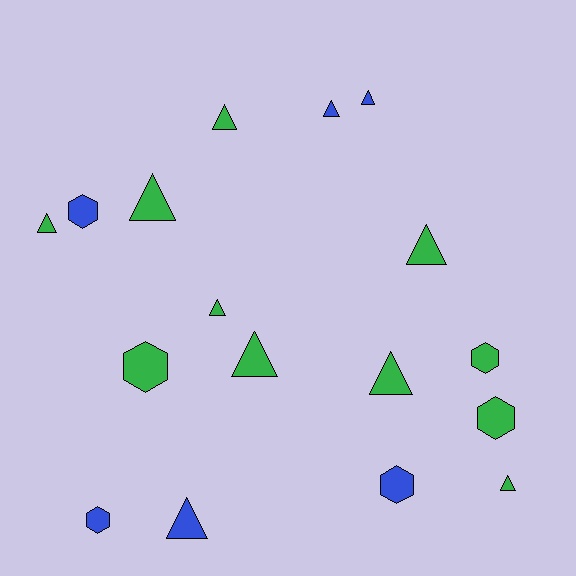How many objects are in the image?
There are 17 objects.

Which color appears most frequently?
Green, with 11 objects.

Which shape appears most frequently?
Triangle, with 11 objects.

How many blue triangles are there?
There are 3 blue triangles.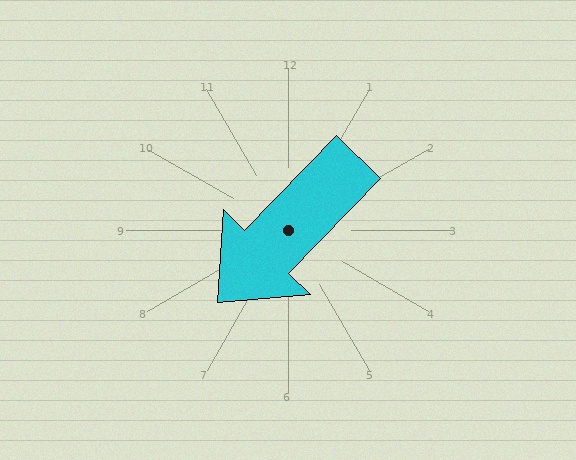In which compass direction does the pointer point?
Southwest.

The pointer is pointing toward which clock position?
Roughly 7 o'clock.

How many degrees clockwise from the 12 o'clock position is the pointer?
Approximately 224 degrees.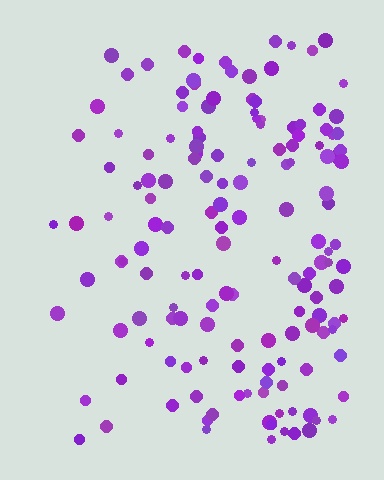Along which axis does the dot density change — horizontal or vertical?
Horizontal.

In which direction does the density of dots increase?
From left to right, with the right side densest.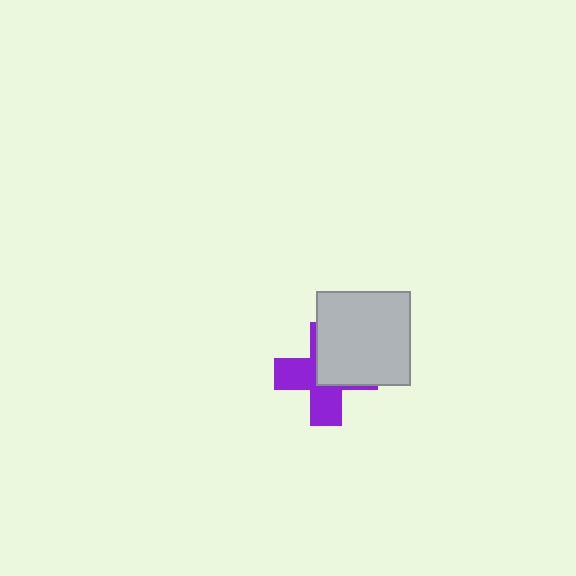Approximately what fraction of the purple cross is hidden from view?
Roughly 47% of the purple cross is hidden behind the light gray rectangle.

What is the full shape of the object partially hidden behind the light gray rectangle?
The partially hidden object is a purple cross.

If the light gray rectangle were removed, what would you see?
You would see the complete purple cross.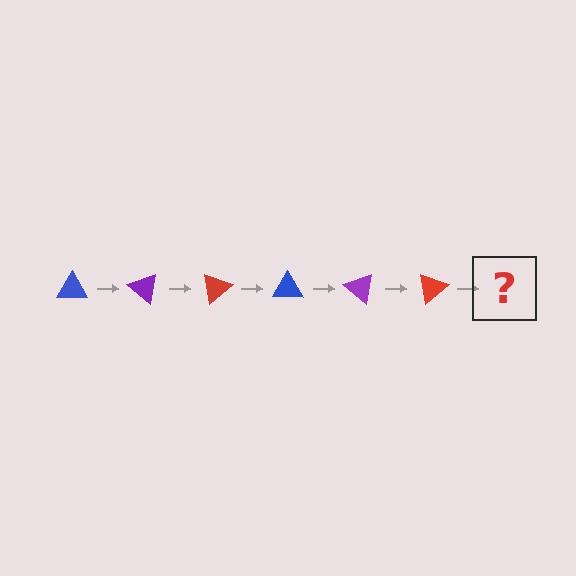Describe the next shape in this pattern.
It should be a blue triangle, rotated 240 degrees from the start.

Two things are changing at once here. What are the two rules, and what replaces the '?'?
The two rules are that it rotates 40 degrees each step and the color cycles through blue, purple, and red. The '?' should be a blue triangle, rotated 240 degrees from the start.